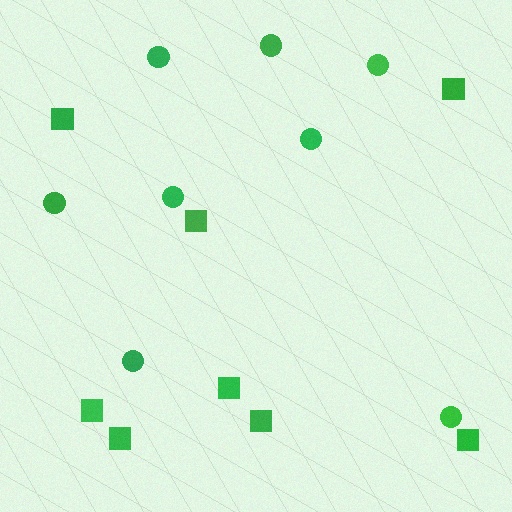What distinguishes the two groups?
There are 2 groups: one group of squares (8) and one group of circles (8).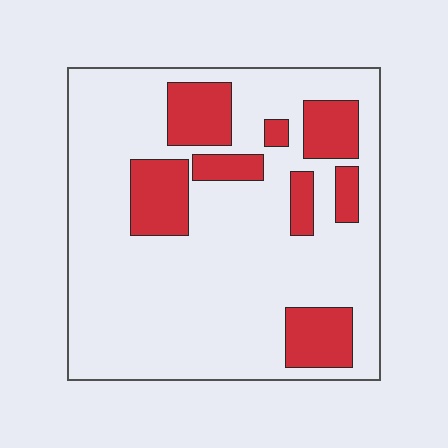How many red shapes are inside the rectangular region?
8.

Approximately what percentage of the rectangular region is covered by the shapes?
Approximately 20%.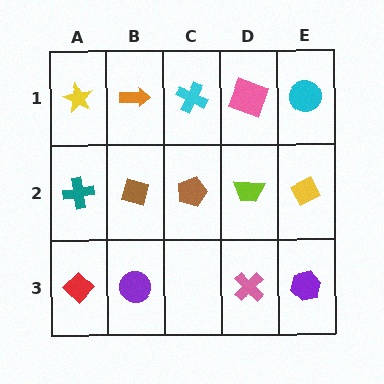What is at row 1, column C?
A cyan cross.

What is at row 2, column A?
A teal cross.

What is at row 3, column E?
A purple hexagon.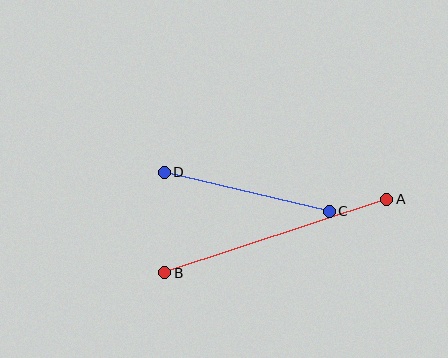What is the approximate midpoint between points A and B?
The midpoint is at approximately (276, 236) pixels.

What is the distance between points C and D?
The distance is approximately 170 pixels.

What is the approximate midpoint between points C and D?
The midpoint is at approximately (247, 192) pixels.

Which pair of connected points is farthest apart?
Points A and B are farthest apart.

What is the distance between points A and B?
The distance is approximately 234 pixels.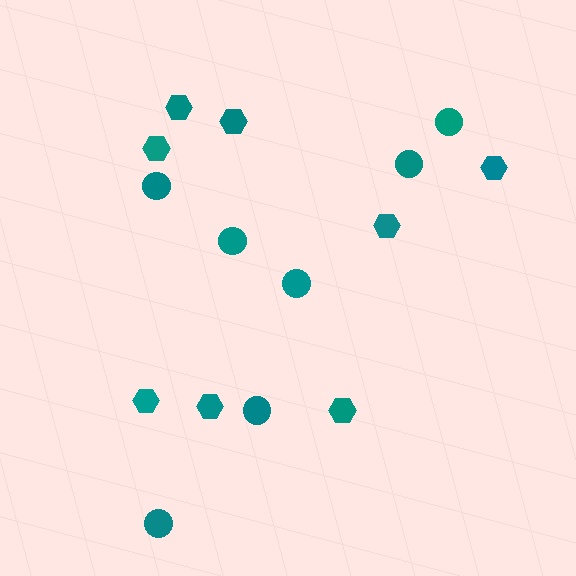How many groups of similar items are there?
There are 2 groups: one group of circles (7) and one group of hexagons (8).